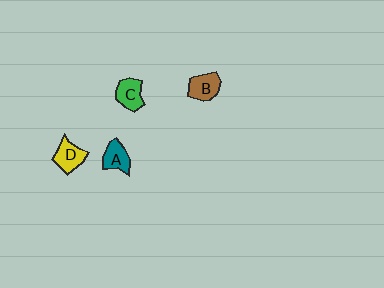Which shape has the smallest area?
Shape A (teal).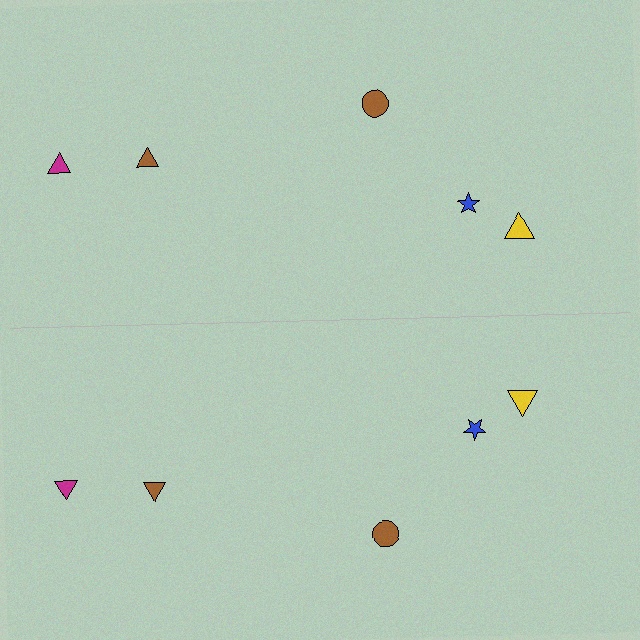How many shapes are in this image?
There are 10 shapes in this image.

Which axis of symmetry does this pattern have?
The pattern has a horizontal axis of symmetry running through the center of the image.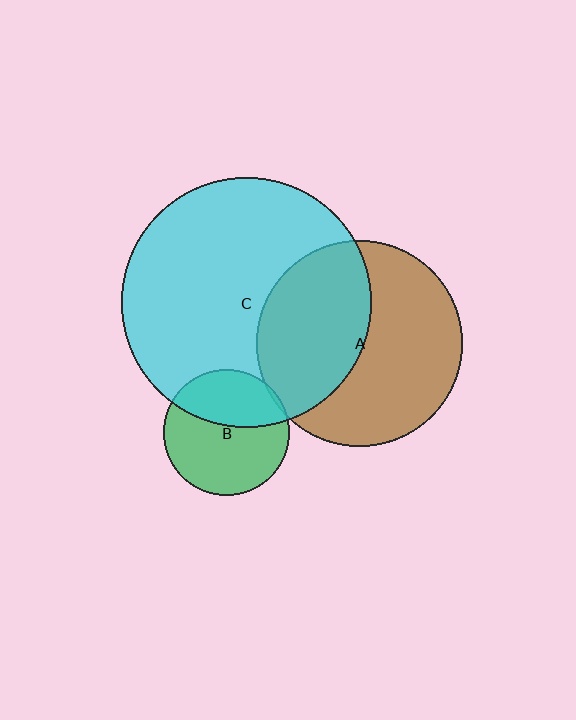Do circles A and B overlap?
Yes.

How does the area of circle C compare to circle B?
Approximately 3.9 times.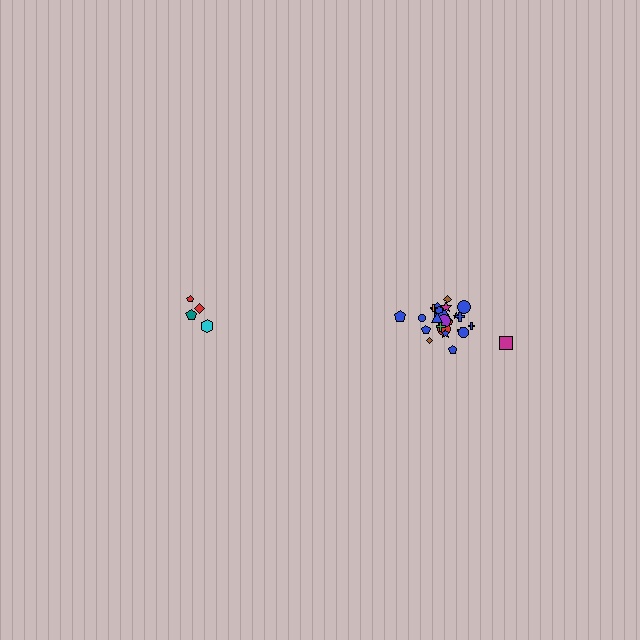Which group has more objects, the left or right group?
The right group.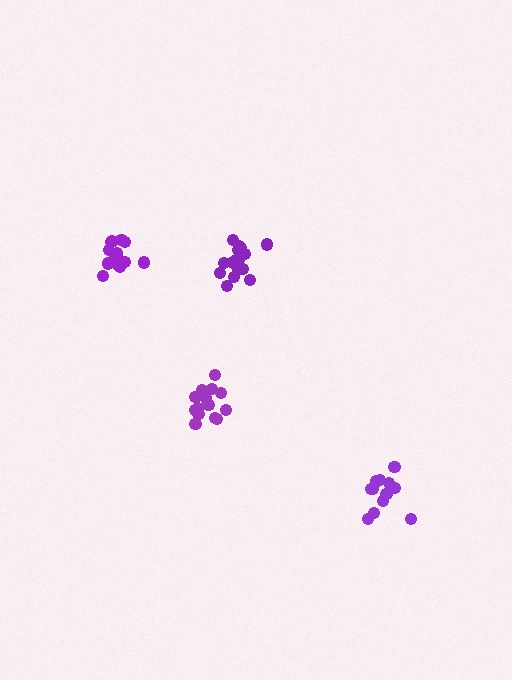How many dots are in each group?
Group 1: 12 dots, Group 2: 15 dots, Group 3: 14 dots, Group 4: 16 dots (57 total).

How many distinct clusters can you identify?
There are 4 distinct clusters.